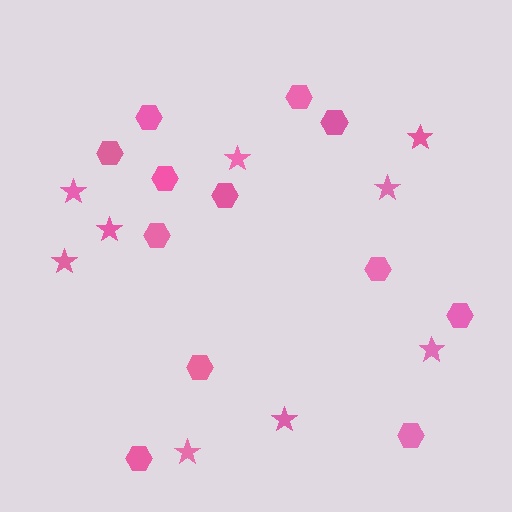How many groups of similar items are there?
There are 2 groups: one group of stars (9) and one group of hexagons (12).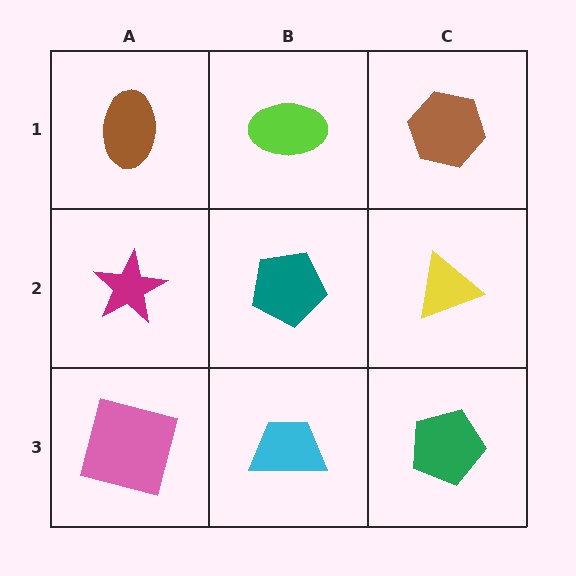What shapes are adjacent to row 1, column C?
A yellow triangle (row 2, column C), a lime ellipse (row 1, column B).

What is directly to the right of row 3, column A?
A cyan trapezoid.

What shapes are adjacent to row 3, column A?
A magenta star (row 2, column A), a cyan trapezoid (row 3, column B).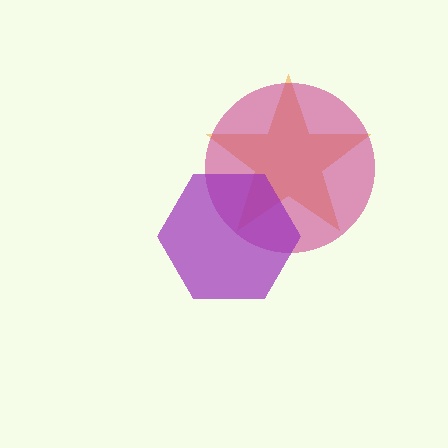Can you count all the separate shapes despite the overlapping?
Yes, there are 3 separate shapes.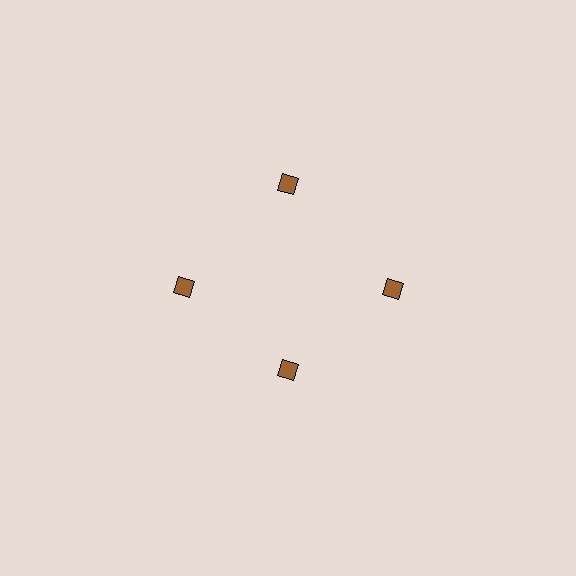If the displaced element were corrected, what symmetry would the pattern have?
It would have 4-fold rotational symmetry — the pattern would map onto itself every 90 degrees.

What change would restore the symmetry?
The symmetry would be restored by moving it outward, back onto the ring so that all 4 diamonds sit at equal angles and equal distance from the center.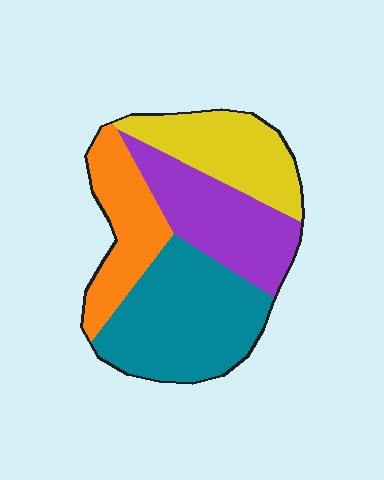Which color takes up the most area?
Teal, at roughly 35%.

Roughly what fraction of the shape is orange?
Orange takes up less than a quarter of the shape.